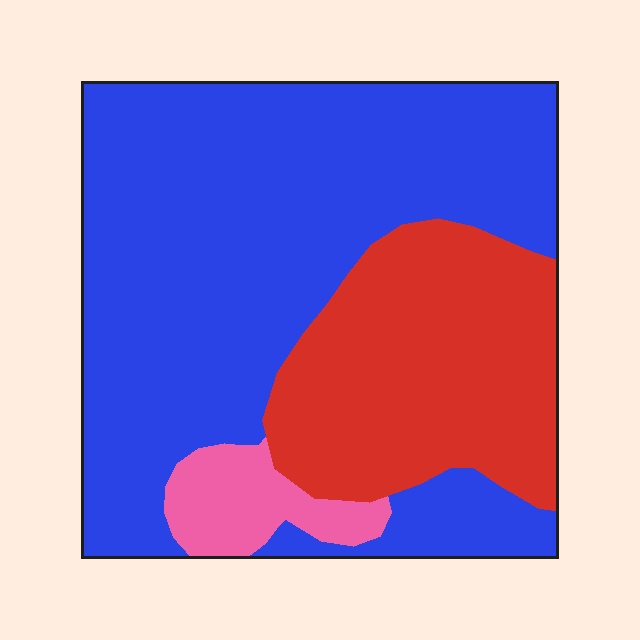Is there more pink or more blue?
Blue.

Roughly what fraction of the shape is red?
Red covers about 30% of the shape.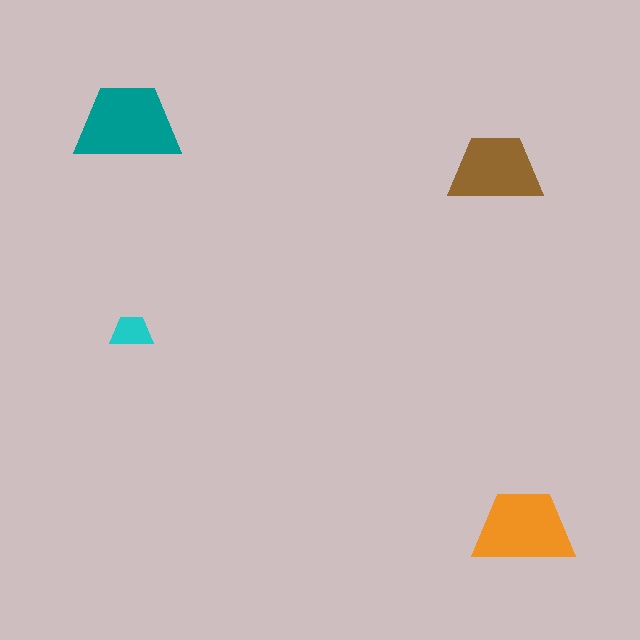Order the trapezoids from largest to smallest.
the teal one, the orange one, the brown one, the cyan one.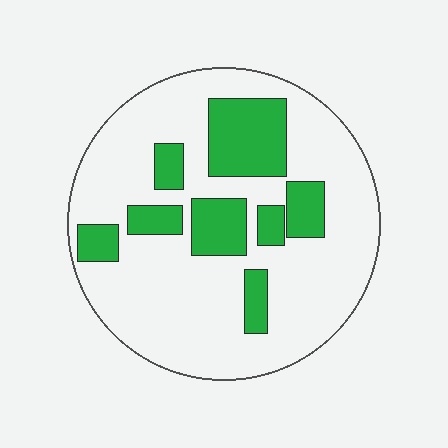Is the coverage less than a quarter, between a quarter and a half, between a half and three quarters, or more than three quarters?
Less than a quarter.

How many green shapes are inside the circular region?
8.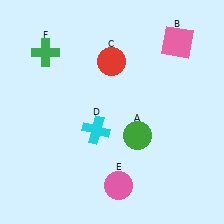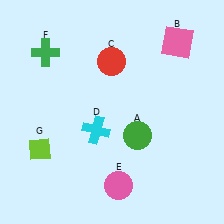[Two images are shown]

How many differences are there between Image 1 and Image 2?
There is 1 difference between the two images.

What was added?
A lime diamond (G) was added in Image 2.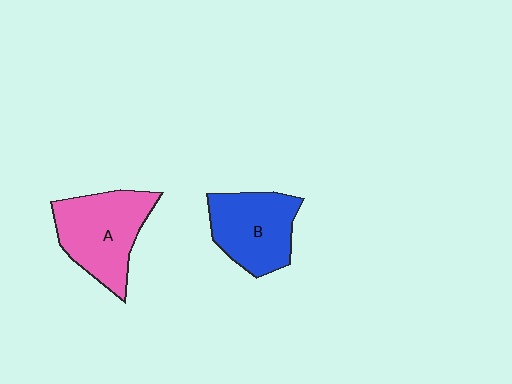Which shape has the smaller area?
Shape B (blue).